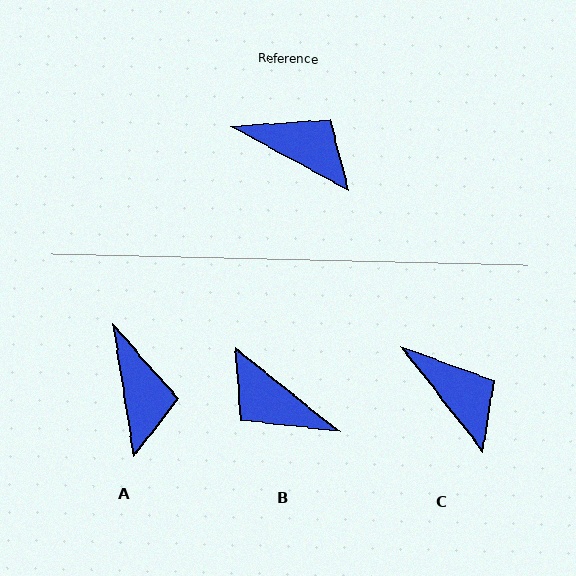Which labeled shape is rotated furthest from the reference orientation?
B, about 170 degrees away.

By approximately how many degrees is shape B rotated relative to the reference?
Approximately 170 degrees counter-clockwise.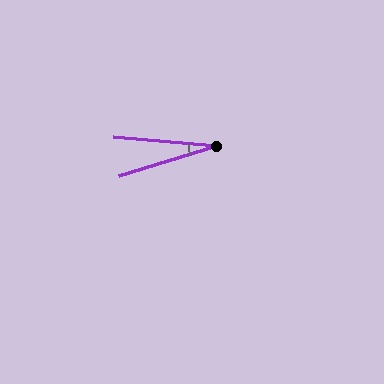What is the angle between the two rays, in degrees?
Approximately 22 degrees.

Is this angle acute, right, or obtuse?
It is acute.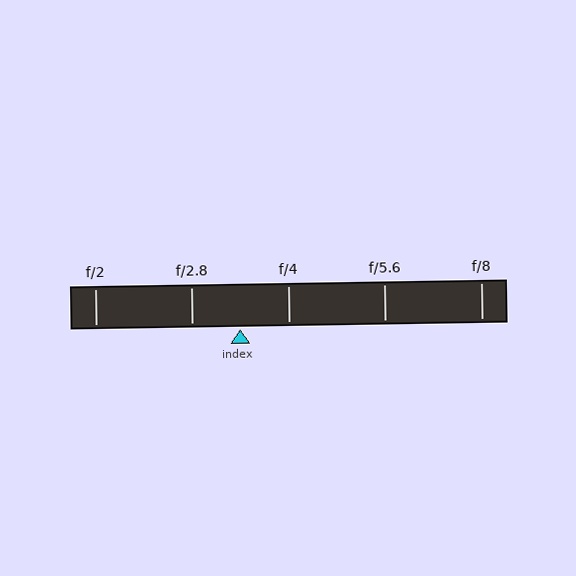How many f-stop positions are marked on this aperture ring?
There are 5 f-stop positions marked.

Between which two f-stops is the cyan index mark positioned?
The index mark is between f/2.8 and f/4.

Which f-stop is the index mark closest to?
The index mark is closest to f/2.8.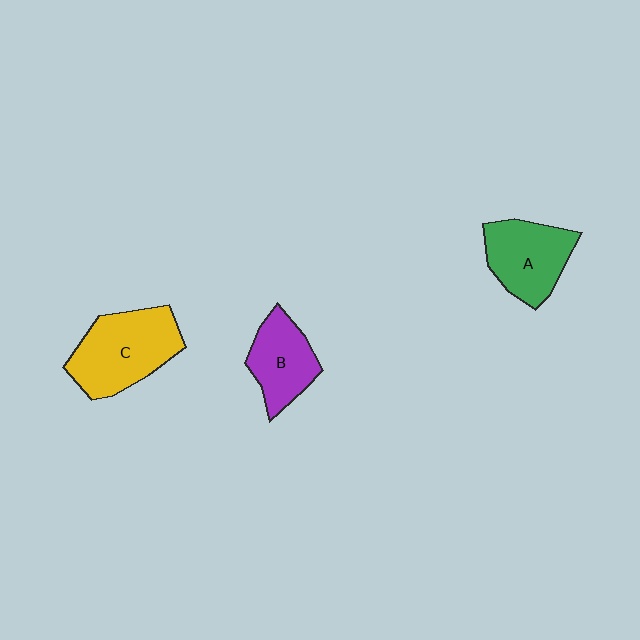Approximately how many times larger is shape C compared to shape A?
Approximately 1.3 times.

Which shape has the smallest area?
Shape B (purple).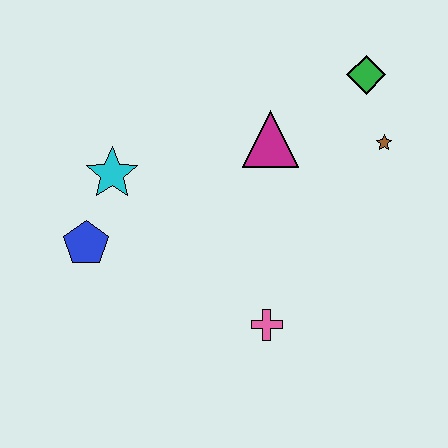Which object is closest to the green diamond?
The brown star is closest to the green diamond.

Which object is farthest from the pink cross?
The green diamond is farthest from the pink cross.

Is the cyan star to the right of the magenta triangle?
No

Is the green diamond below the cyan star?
No